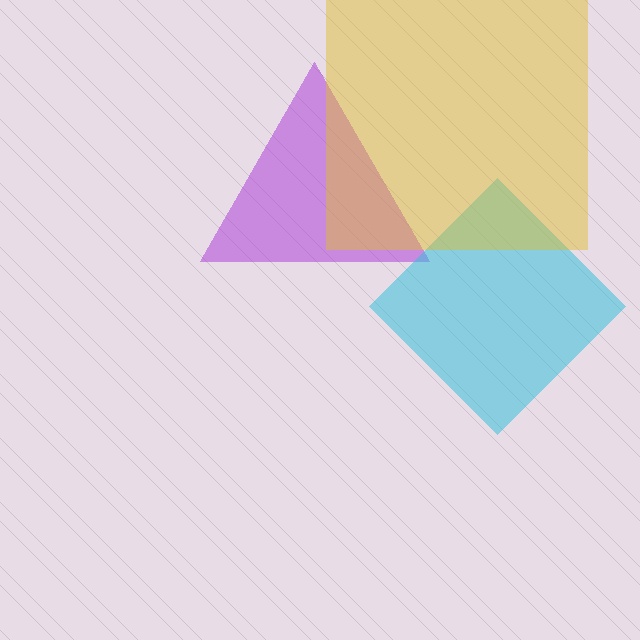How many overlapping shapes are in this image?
There are 3 overlapping shapes in the image.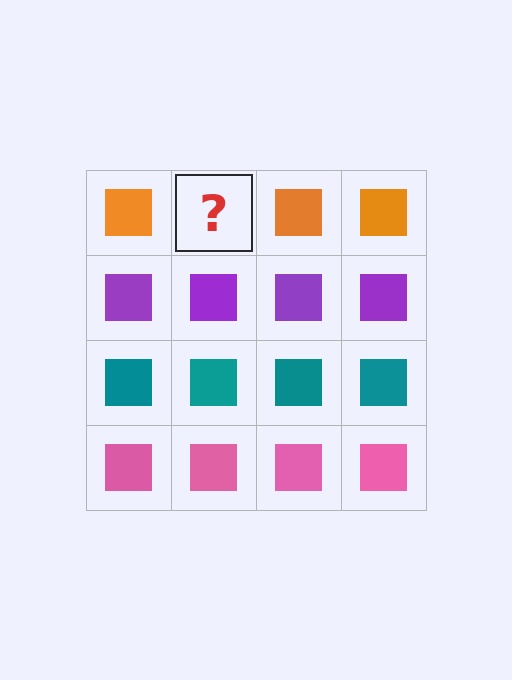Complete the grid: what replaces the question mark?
The question mark should be replaced with an orange square.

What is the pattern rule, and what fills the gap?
The rule is that each row has a consistent color. The gap should be filled with an orange square.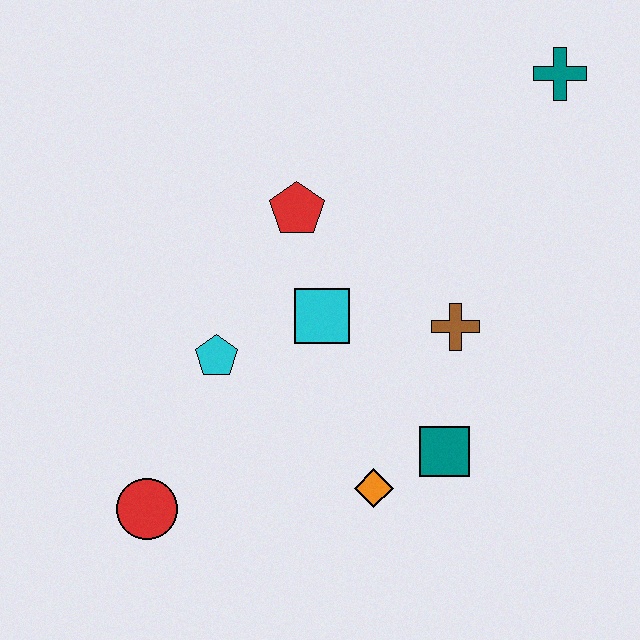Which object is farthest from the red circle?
The teal cross is farthest from the red circle.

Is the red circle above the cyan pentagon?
No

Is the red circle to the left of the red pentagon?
Yes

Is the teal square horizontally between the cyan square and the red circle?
No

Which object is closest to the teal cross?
The brown cross is closest to the teal cross.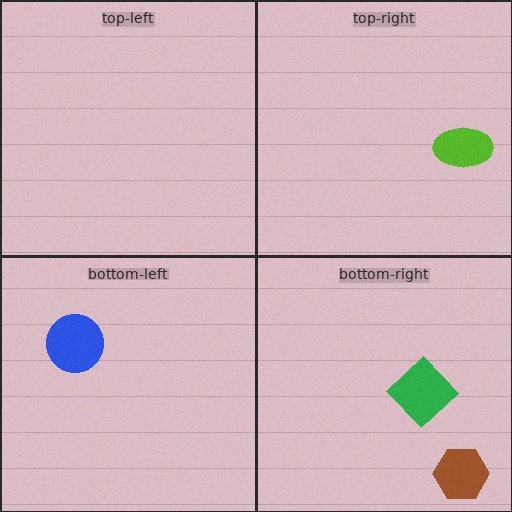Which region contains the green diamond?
The bottom-right region.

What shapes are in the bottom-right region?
The green diamond, the brown hexagon.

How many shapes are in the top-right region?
1.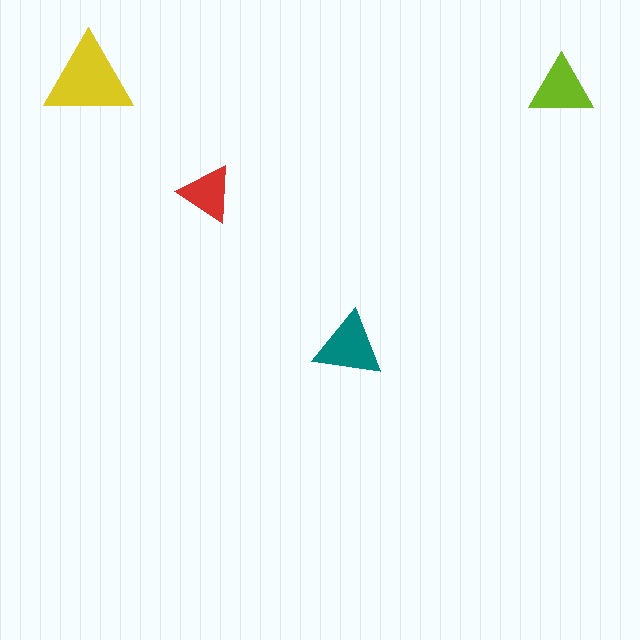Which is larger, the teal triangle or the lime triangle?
The teal one.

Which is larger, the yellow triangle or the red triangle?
The yellow one.